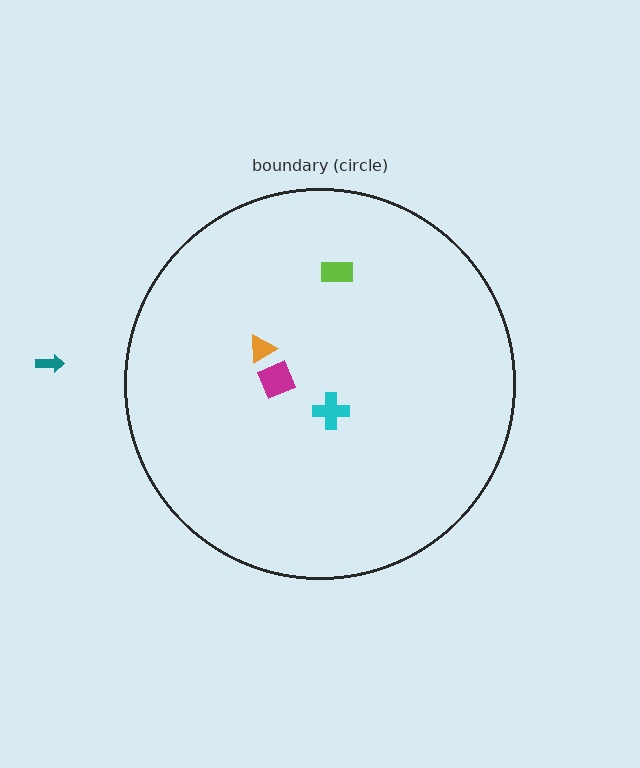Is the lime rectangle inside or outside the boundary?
Inside.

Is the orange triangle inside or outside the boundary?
Inside.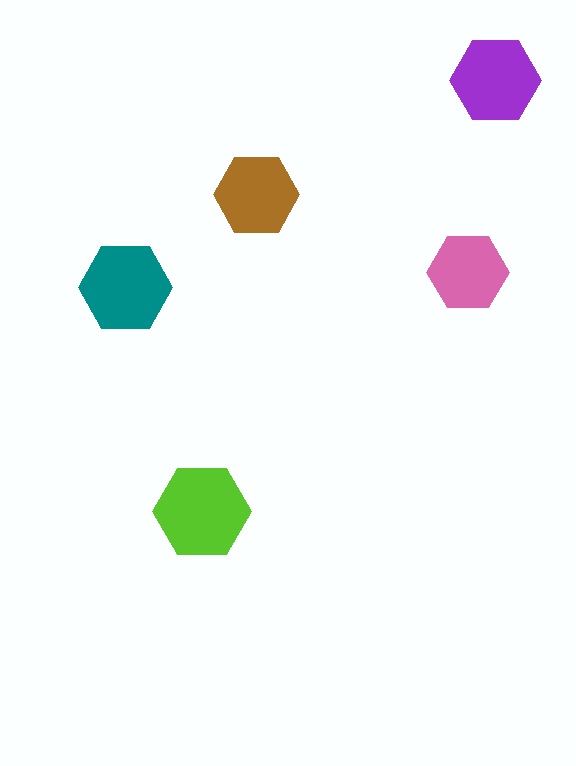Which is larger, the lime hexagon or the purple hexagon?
The lime one.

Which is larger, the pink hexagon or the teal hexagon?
The teal one.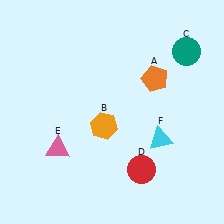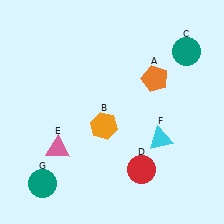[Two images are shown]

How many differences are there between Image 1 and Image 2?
There is 1 difference between the two images.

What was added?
A teal circle (G) was added in Image 2.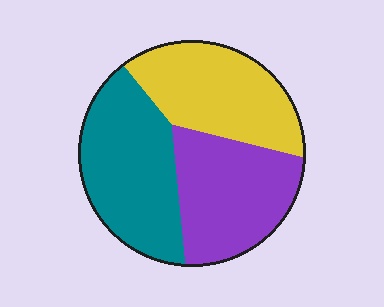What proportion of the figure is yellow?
Yellow covers roughly 30% of the figure.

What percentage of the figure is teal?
Teal takes up about three eighths (3/8) of the figure.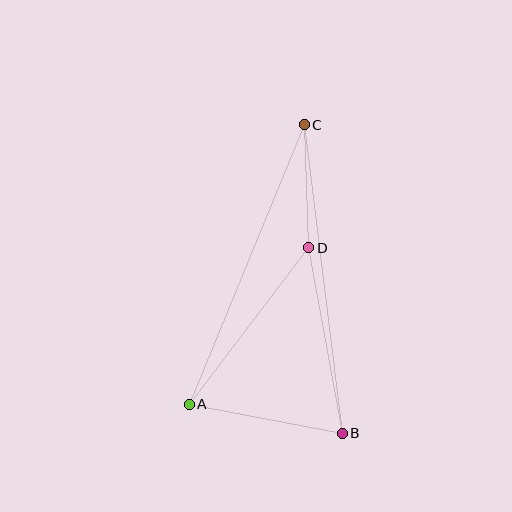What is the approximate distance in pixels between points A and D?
The distance between A and D is approximately 197 pixels.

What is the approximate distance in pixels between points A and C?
The distance between A and C is approximately 302 pixels.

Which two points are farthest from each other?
Points B and C are farthest from each other.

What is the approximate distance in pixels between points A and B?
The distance between A and B is approximately 156 pixels.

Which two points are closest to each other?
Points C and D are closest to each other.